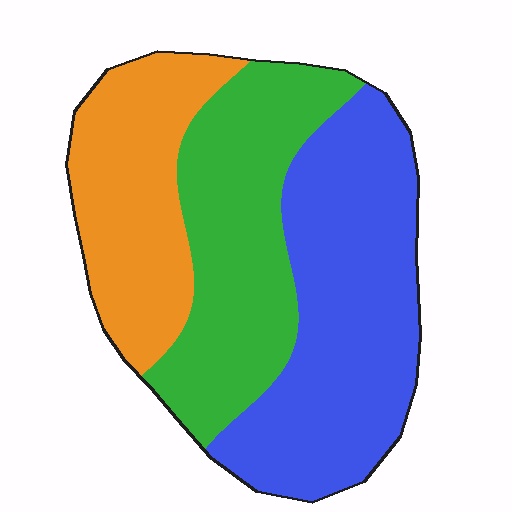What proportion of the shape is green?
Green covers around 30% of the shape.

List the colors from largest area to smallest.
From largest to smallest: blue, green, orange.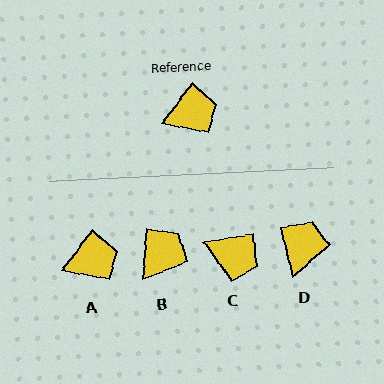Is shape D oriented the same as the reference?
No, it is off by about 52 degrees.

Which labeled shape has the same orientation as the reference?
A.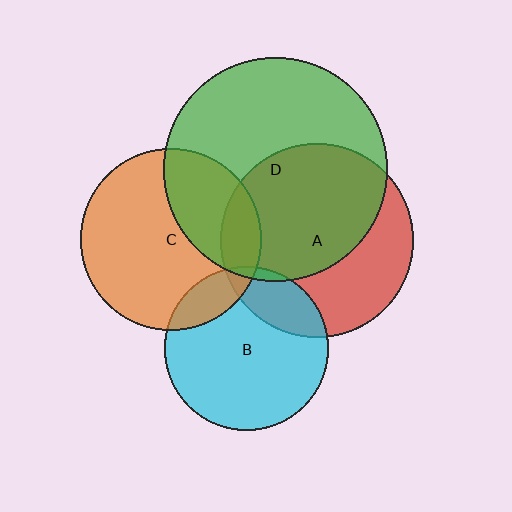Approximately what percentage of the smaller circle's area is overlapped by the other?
Approximately 60%.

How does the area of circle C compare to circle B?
Approximately 1.2 times.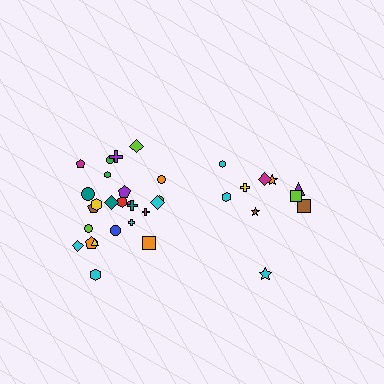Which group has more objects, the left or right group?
The left group.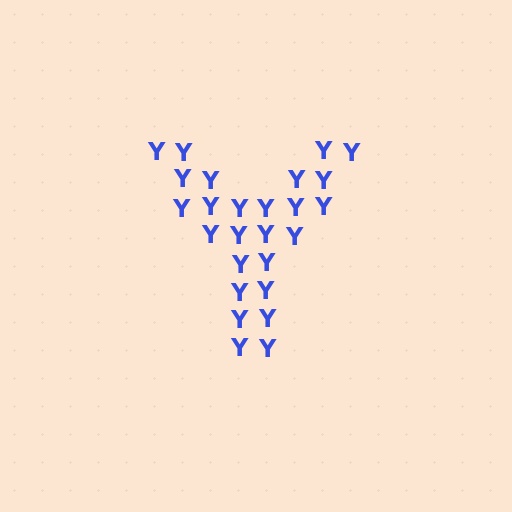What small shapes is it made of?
It is made of small letter Y's.